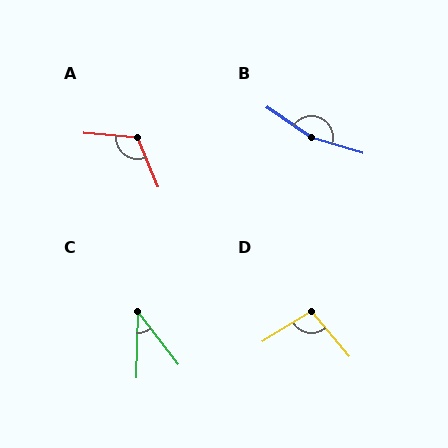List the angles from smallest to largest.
C (39°), D (98°), A (117°), B (162°).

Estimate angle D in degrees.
Approximately 98 degrees.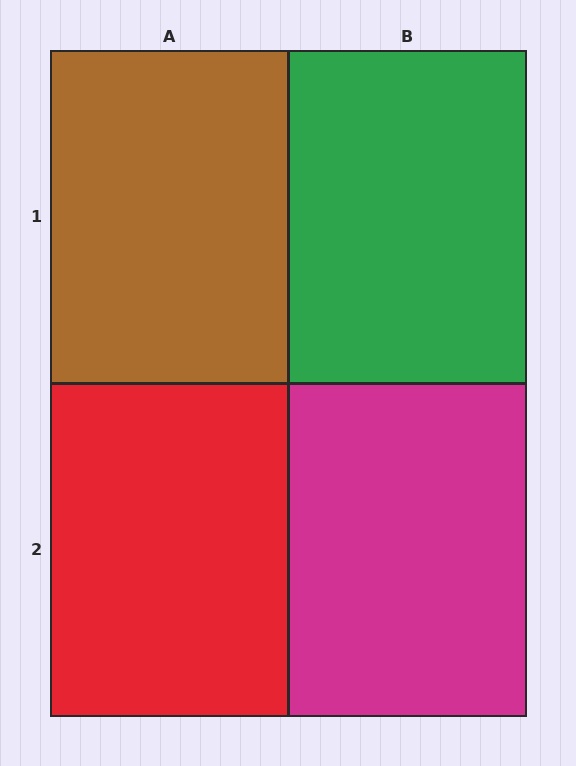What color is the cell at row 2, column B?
Magenta.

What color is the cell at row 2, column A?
Red.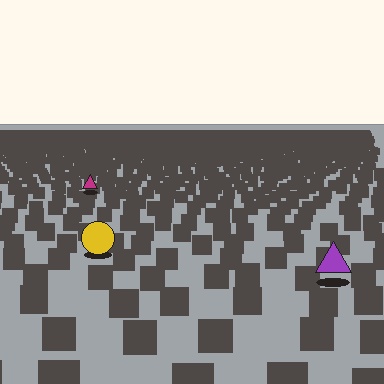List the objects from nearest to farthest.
From nearest to farthest: the purple triangle, the yellow circle, the magenta triangle.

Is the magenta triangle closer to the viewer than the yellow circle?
No. The yellow circle is closer — you can tell from the texture gradient: the ground texture is coarser near it.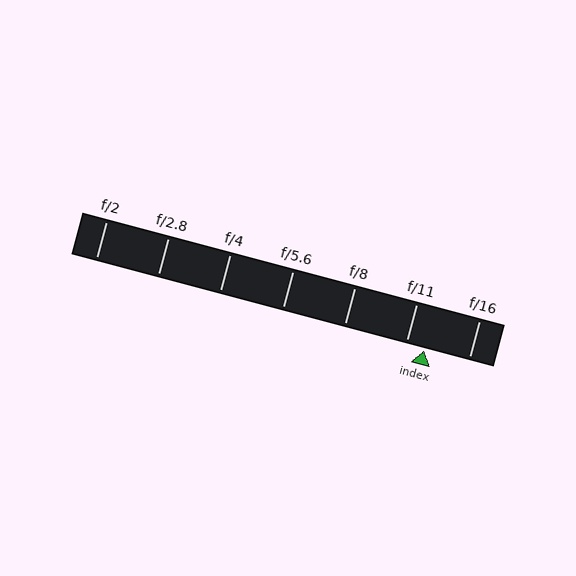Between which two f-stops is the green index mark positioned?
The index mark is between f/11 and f/16.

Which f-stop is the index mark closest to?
The index mark is closest to f/11.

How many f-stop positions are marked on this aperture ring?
There are 7 f-stop positions marked.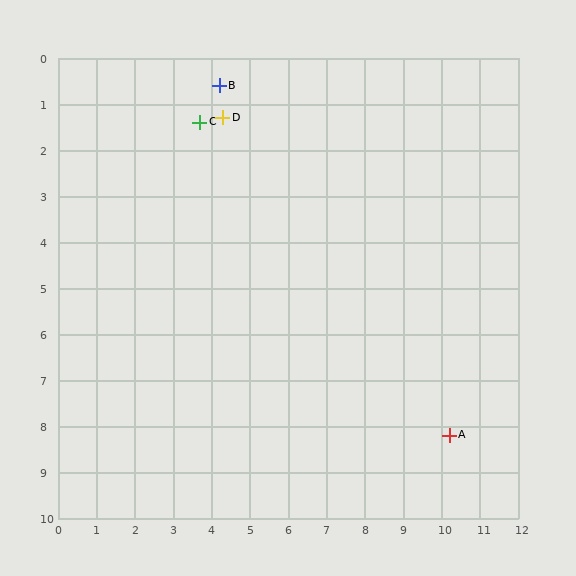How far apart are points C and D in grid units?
Points C and D are about 0.6 grid units apart.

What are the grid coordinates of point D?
Point D is at approximately (4.3, 1.3).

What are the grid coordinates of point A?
Point A is at approximately (10.2, 8.2).